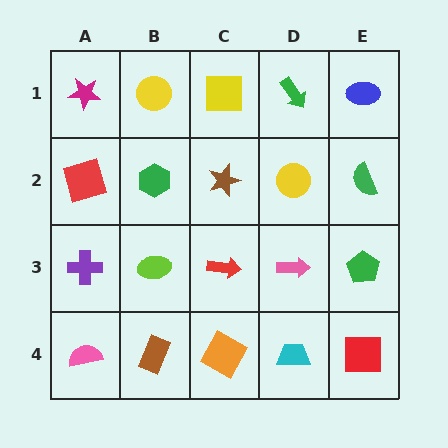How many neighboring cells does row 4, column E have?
2.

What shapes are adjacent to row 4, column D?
A pink arrow (row 3, column D), an orange square (row 4, column C), a red square (row 4, column E).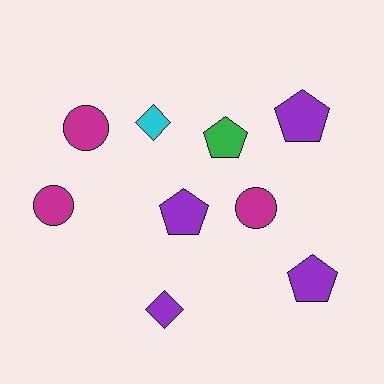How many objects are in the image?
There are 9 objects.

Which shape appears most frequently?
Pentagon, with 4 objects.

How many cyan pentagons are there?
There are no cyan pentagons.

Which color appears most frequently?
Purple, with 4 objects.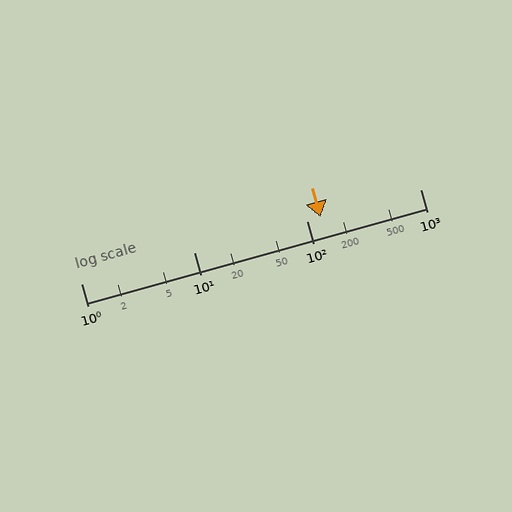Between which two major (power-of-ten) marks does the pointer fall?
The pointer is between 100 and 1000.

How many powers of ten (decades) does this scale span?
The scale spans 3 decades, from 1 to 1000.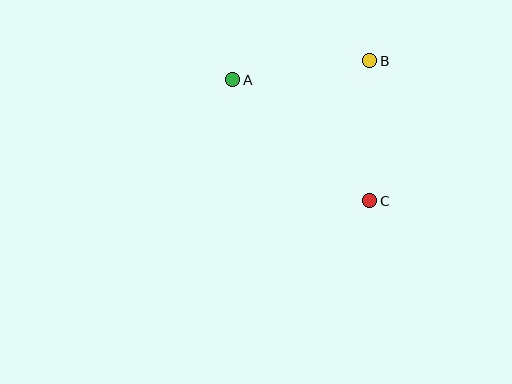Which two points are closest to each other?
Points A and B are closest to each other.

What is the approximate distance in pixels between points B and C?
The distance between B and C is approximately 140 pixels.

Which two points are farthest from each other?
Points A and C are farthest from each other.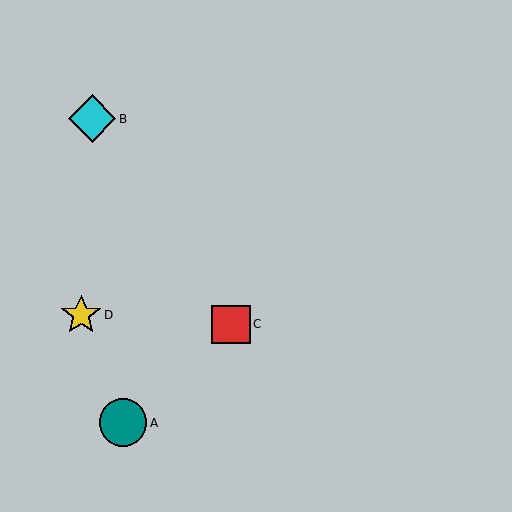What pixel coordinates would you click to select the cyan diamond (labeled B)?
Click at (92, 119) to select the cyan diamond B.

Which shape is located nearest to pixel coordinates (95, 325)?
The yellow star (labeled D) at (81, 315) is nearest to that location.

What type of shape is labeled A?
Shape A is a teal circle.